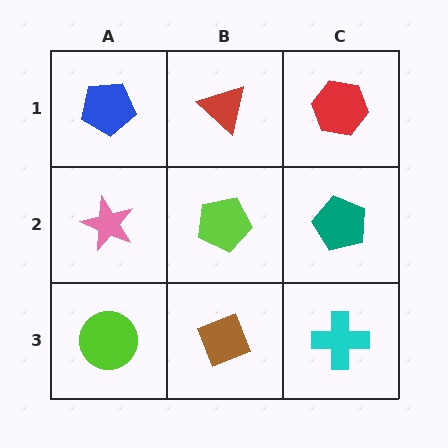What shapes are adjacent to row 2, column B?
A red triangle (row 1, column B), a brown diamond (row 3, column B), a pink star (row 2, column A), a teal pentagon (row 2, column C).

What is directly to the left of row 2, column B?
A pink star.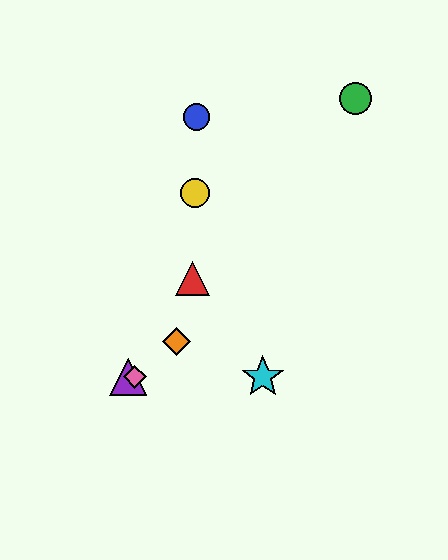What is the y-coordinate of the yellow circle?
The yellow circle is at y≈193.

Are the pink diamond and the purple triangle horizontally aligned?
Yes, both are at y≈377.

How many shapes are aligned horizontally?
3 shapes (the purple triangle, the cyan star, the pink diamond) are aligned horizontally.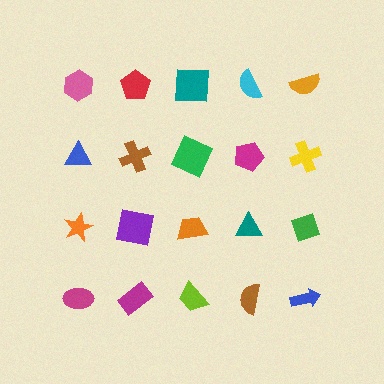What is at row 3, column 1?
An orange star.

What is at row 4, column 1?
A magenta ellipse.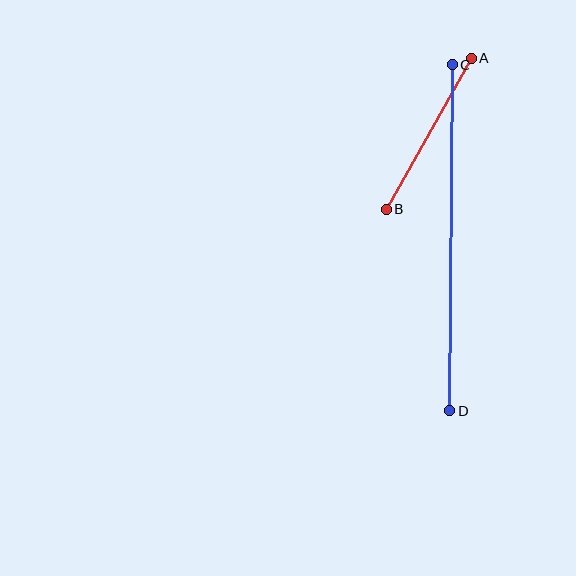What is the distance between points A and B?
The distance is approximately 173 pixels.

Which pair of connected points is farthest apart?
Points C and D are farthest apart.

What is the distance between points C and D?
The distance is approximately 346 pixels.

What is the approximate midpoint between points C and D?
The midpoint is at approximately (451, 238) pixels.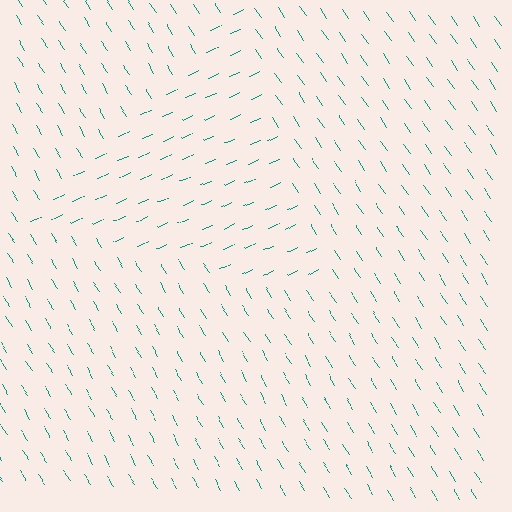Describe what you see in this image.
The image is filled with small teal line segments. A triangle region in the image has lines oriented differently from the surrounding lines, creating a visible texture boundary.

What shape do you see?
I see a triangle.